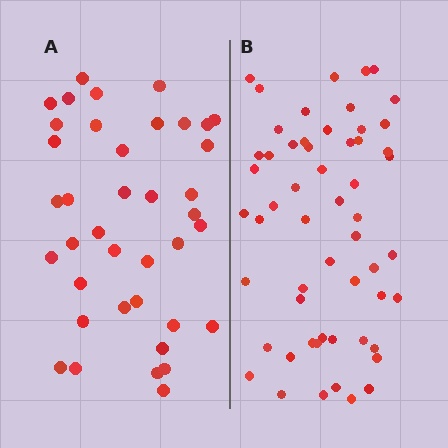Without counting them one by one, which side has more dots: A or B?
Region B (the right region) has more dots.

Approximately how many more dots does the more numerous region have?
Region B has approximately 15 more dots than region A.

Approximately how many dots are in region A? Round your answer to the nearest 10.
About 40 dots. (The exact count is 39, which rounds to 40.)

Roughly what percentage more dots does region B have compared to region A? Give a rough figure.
About 45% more.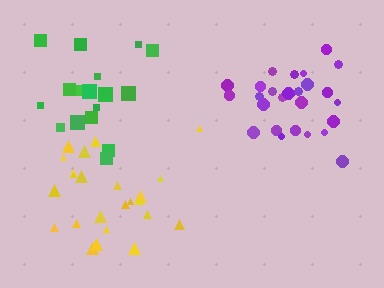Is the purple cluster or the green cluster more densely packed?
Purple.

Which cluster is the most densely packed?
Purple.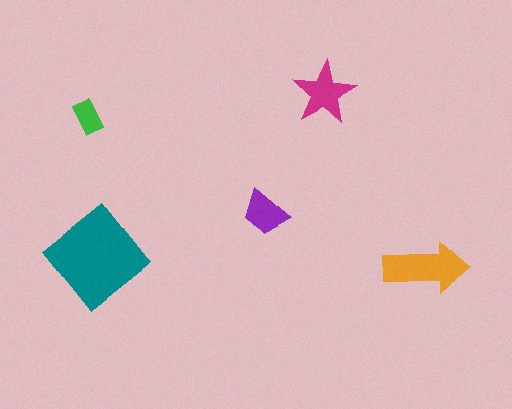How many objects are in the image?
There are 5 objects in the image.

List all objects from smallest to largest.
The green rectangle, the purple trapezoid, the magenta star, the orange arrow, the teal diamond.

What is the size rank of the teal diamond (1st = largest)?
1st.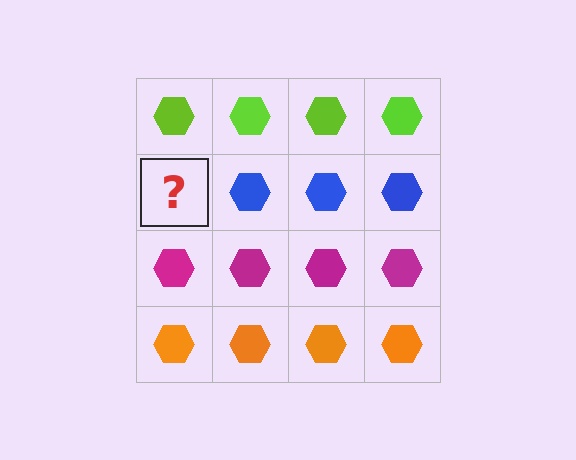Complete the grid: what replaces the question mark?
The question mark should be replaced with a blue hexagon.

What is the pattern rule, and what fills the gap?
The rule is that each row has a consistent color. The gap should be filled with a blue hexagon.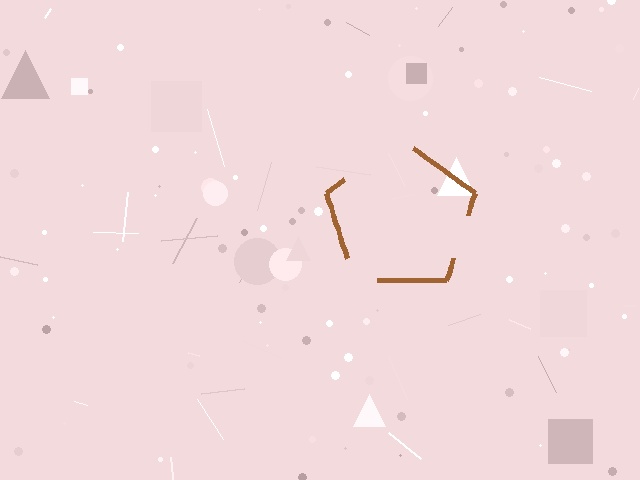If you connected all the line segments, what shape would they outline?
They would outline a pentagon.